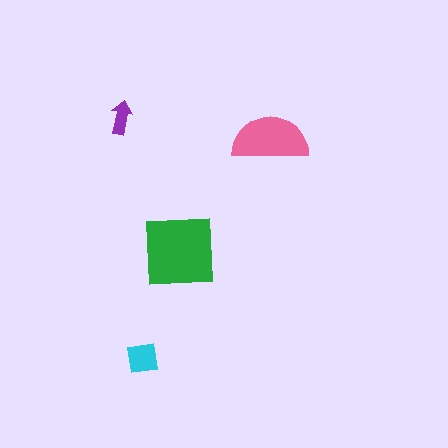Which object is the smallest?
The purple arrow.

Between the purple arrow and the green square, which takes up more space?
The green square.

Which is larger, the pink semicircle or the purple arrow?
The pink semicircle.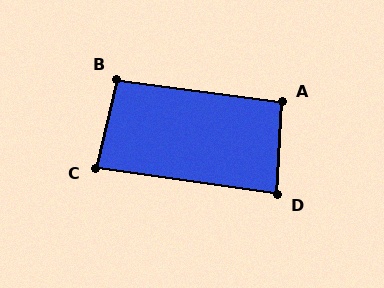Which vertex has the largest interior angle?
B, at approximately 96 degrees.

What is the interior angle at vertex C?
Approximately 85 degrees (approximately right).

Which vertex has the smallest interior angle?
D, at approximately 84 degrees.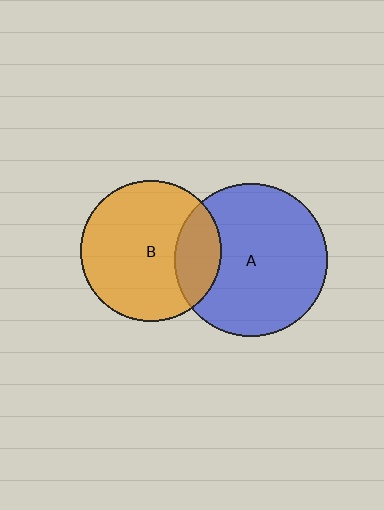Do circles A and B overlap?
Yes.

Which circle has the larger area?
Circle A (blue).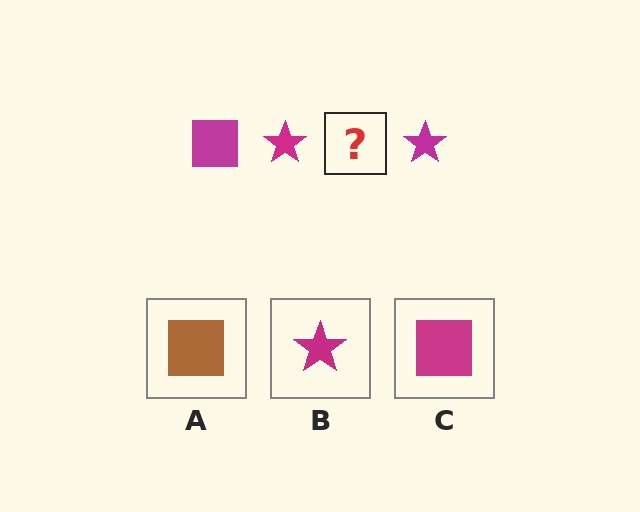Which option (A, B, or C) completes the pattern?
C.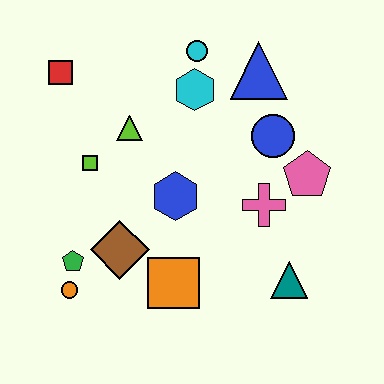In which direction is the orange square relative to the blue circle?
The orange square is below the blue circle.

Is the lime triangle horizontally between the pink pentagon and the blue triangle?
No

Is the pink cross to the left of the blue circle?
Yes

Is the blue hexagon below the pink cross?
No